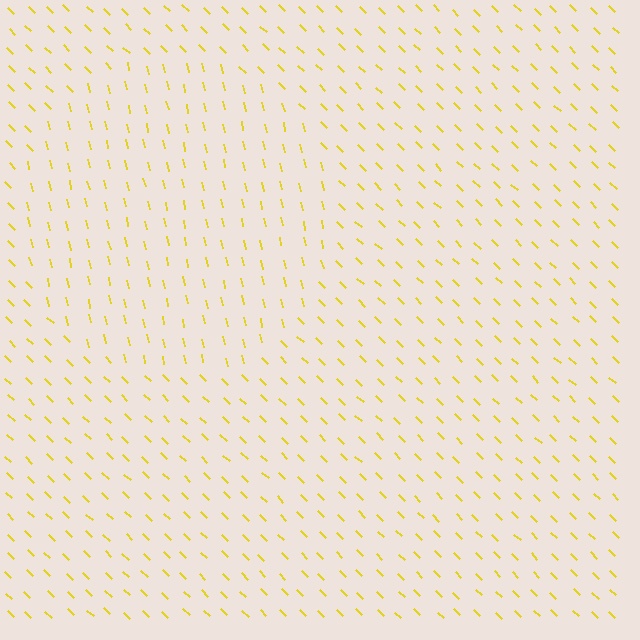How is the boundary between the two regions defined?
The boundary is defined purely by a change in line orientation (approximately 33 degrees difference). All lines are the same color and thickness.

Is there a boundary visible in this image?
Yes, there is a texture boundary formed by a change in line orientation.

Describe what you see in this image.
The image is filled with small yellow line segments. A circle region in the image has lines oriented differently from the surrounding lines, creating a visible texture boundary.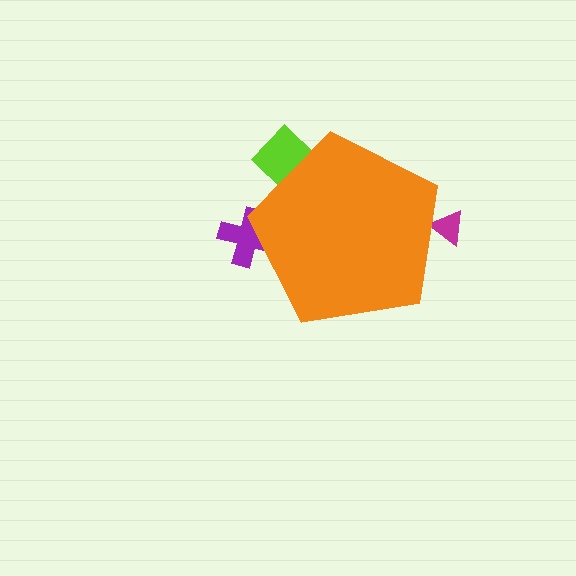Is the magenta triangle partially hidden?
Yes, the magenta triangle is partially hidden behind the orange pentagon.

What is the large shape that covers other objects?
An orange pentagon.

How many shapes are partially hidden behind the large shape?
3 shapes are partially hidden.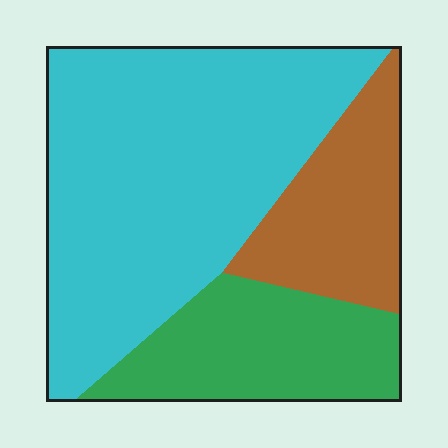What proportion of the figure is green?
Green takes up about one quarter (1/4) of the figure.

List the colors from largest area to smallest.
From largest to smallest: cyan, green, brown.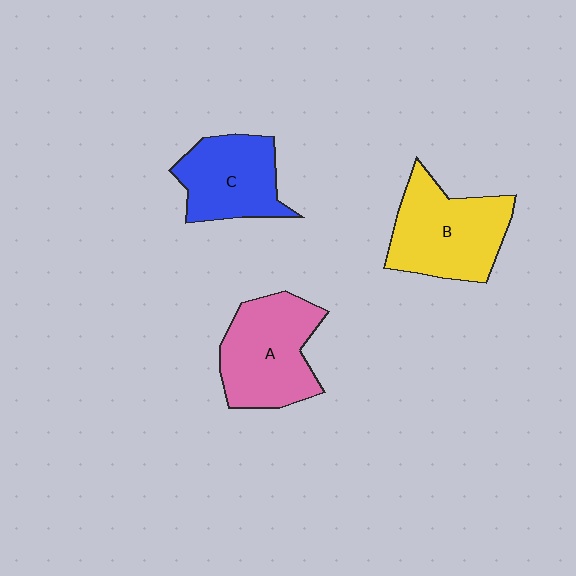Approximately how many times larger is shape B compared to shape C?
Approximately 1.3 times.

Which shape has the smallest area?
Shape C (blue).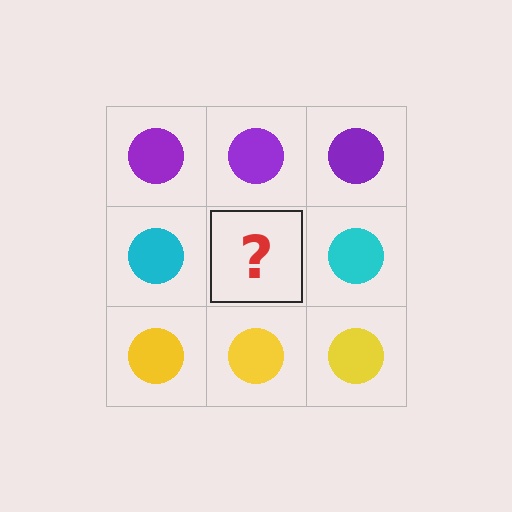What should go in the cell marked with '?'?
The missing cell should contain a cyan circle.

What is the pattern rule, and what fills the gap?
The rule is that each row has a consistent color. The gap should be filled with a cyan circle.